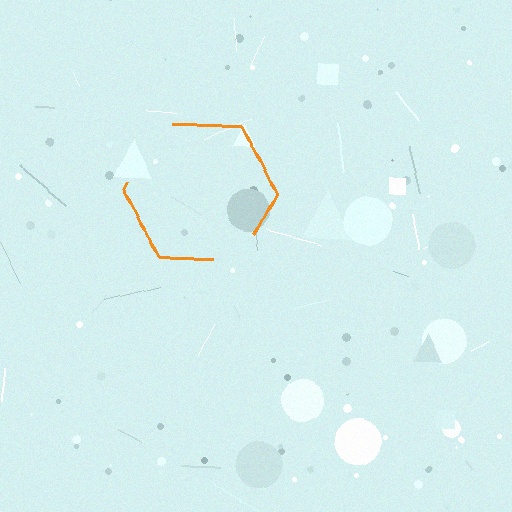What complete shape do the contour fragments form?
The contour fragments form a hexagon.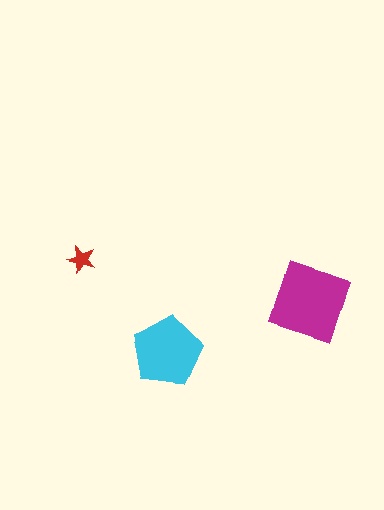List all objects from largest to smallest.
The magenta diamond, the cyan pentagon, the red star.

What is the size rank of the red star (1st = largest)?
3rd.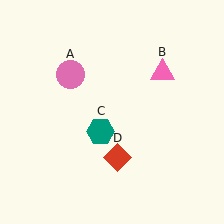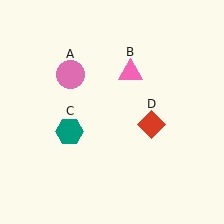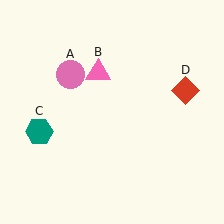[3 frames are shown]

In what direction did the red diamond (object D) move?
The red diamond (object D) moved up and to the right.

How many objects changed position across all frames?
3 objects changed position: pink triangle (object B), teal hexagon (object C), red diamond (object D).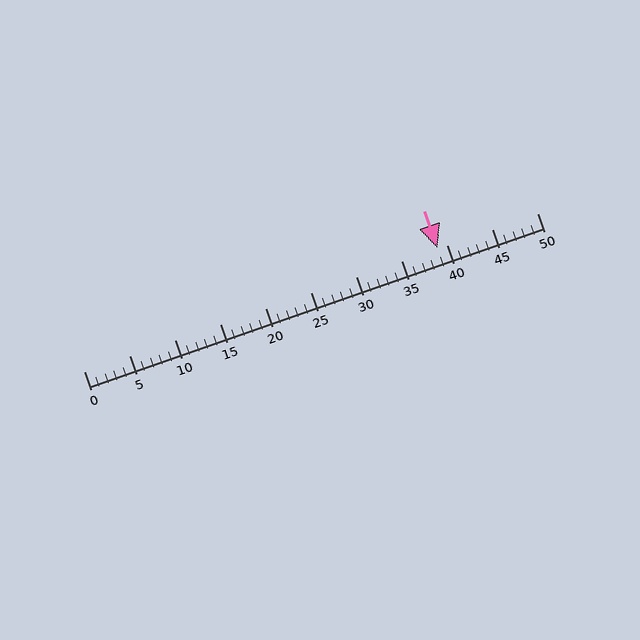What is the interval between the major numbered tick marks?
The major tick marks are spaced 5 units apart.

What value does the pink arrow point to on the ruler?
The pink arrow points to approximately 39.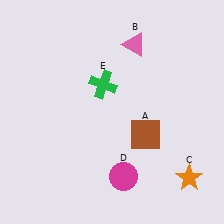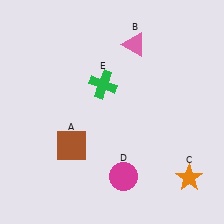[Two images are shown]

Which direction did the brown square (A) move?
The brown square (A) moved left.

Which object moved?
The brown square (A) moved left.